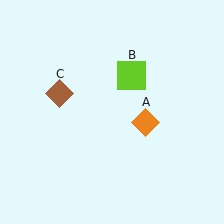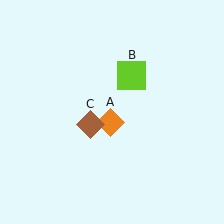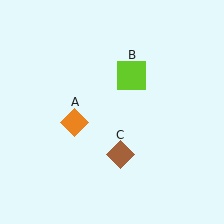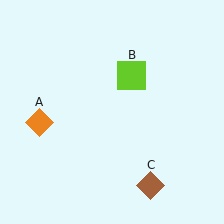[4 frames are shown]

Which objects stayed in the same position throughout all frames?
Lime square (object B) remained stationary.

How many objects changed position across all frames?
2 objects changed position: orange diamond (object A), brown diamond (object C).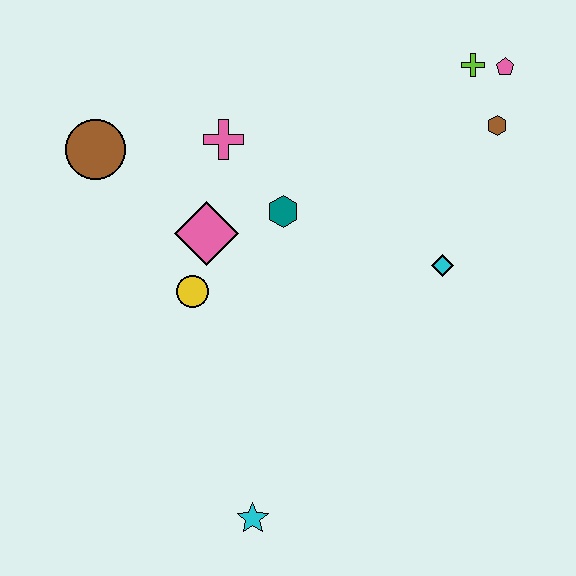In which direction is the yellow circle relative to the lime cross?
The yellow circle is to the left of the lime cross.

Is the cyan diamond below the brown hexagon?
Yes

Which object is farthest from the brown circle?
The pink pentagon is farthest from the brown circle.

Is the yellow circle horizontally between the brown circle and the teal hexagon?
Yes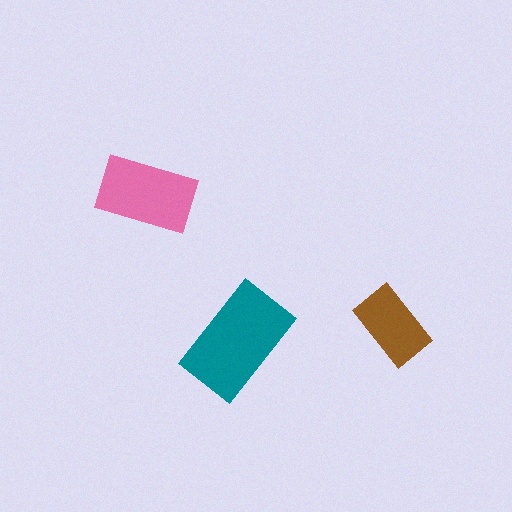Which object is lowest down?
The teal rectangle is bottommost.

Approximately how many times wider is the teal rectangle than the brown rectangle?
About 1.5 times wider.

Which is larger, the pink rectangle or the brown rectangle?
The pink one.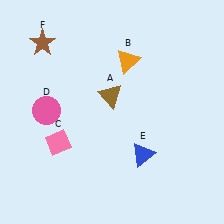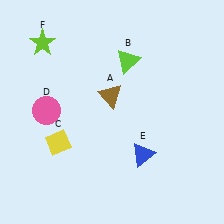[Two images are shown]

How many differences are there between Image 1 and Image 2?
There are 3 differences between the two images.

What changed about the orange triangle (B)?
In Image 1, B is orange. In Image 2, it changed to lime.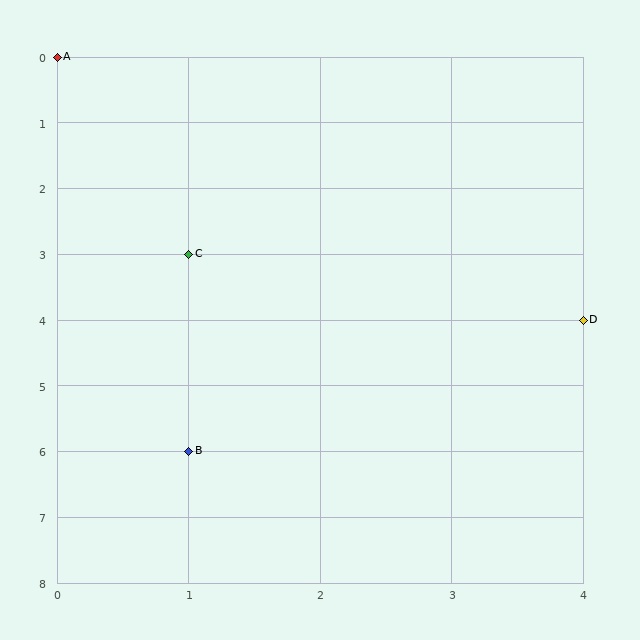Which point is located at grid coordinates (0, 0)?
Point A is at (0, 0).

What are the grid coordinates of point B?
Point B is at grid coordinates (1, 6).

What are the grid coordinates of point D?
Point D is at grid coordinates (4, 4).